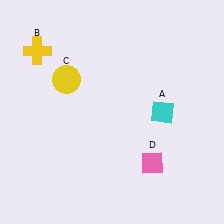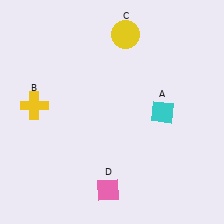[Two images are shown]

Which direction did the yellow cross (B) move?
The yellow cross (B) moved down.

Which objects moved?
The objects that moved are: the yellow cross (B), the yellow circle (C), the pink diamond (D).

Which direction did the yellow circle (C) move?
The yellow circle (C) moved right.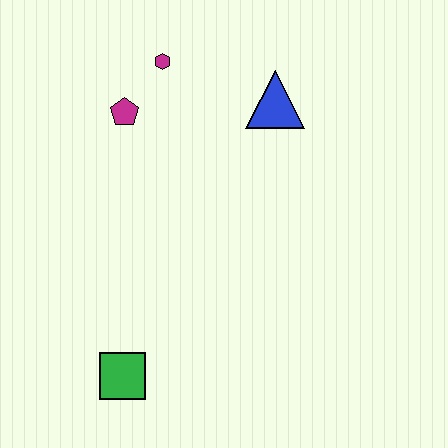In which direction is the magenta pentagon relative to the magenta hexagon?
The magenta pentagon is below the magenta hexagon.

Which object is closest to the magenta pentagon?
The magenta hexagon is closest to the magenta pentagon.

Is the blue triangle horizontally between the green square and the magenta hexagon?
No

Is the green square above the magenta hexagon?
No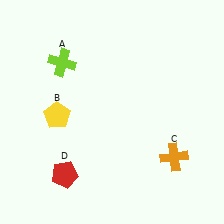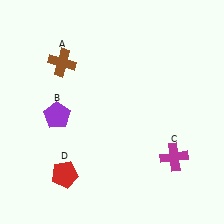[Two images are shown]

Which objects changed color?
A changed from lime to brown. B changed from yellow to purple. C changed from orange to magenta.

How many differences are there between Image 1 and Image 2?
There are 3 differences between the two images.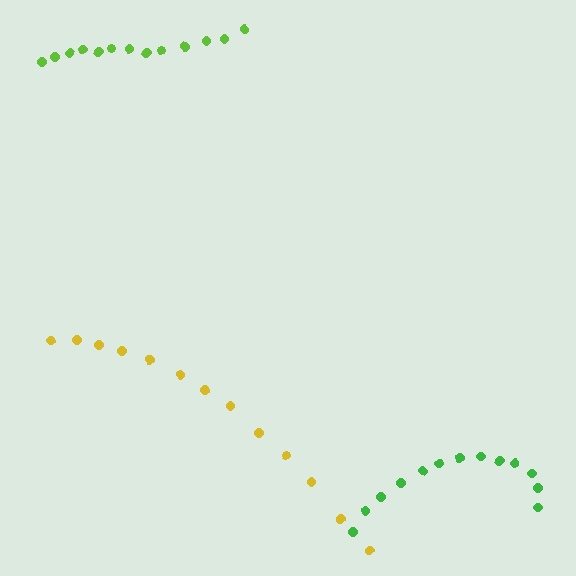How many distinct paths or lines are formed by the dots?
There are 3 distinct paths.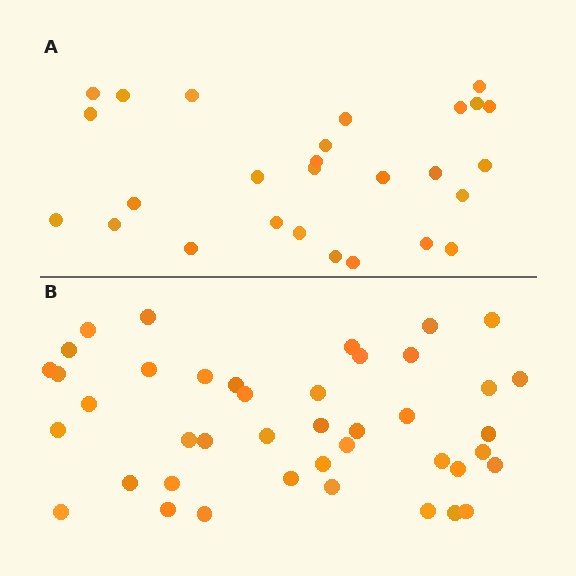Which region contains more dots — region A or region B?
Region B (the bottom region) has more dots.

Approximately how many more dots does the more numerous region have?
Region B has approximately 15 more dots than region A.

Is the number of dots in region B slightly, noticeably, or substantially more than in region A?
Region B has substantially more. The ratio is roughly 1.6 to 1.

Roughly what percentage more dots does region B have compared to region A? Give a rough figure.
About 55% more.